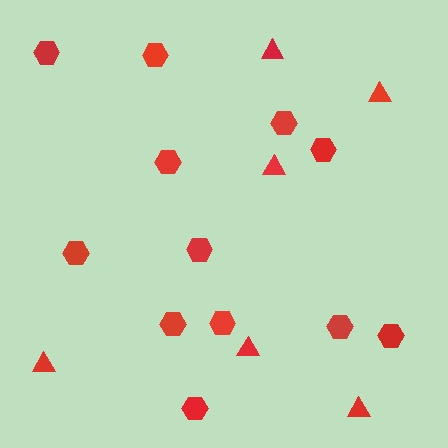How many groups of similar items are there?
There are 2 groups: one group of triangles (6) and one group of hexagons (12).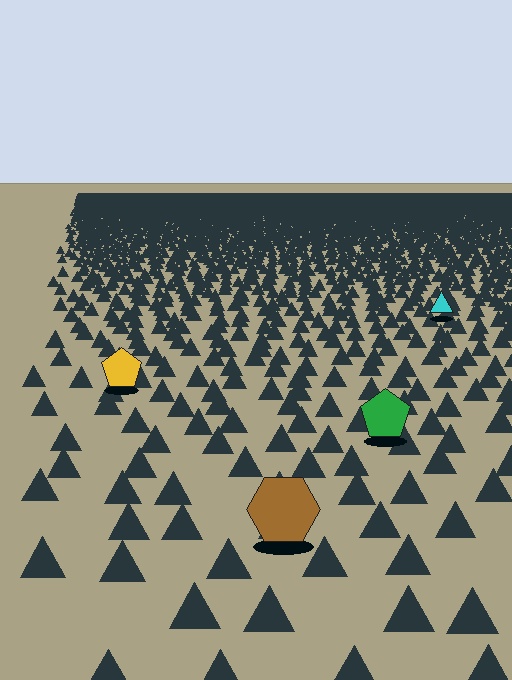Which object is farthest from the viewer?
The cyan triangle is farthest from the viewer. It appears smaller and the ground texture around it is denser.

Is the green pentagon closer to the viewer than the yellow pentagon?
Yes. The green pentagon is closer — you can tell from the texture gradient: the ground texture is coarser near it.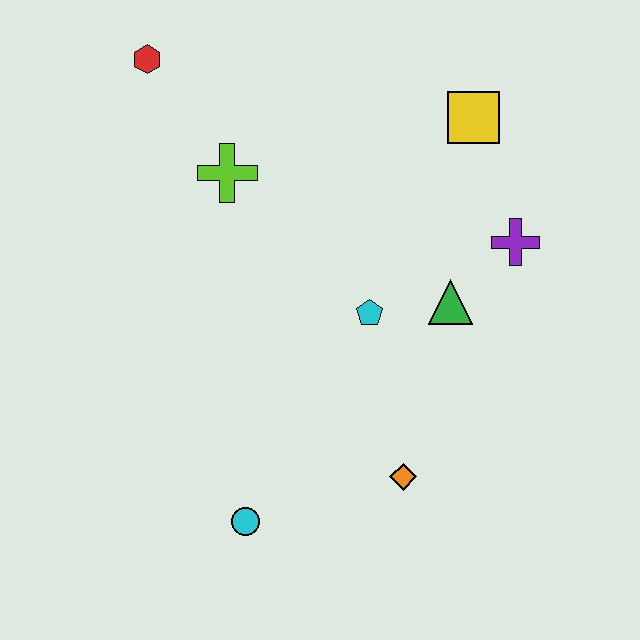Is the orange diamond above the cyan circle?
Yes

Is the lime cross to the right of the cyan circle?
No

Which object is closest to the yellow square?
The purple cross is closest to the yellow square.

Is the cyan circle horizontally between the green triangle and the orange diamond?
No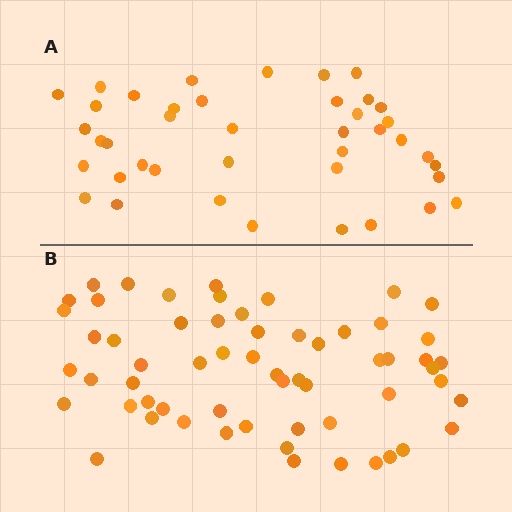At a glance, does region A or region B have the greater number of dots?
Region B (the bottom region) has more dots.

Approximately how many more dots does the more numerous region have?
Region B has approximately 20 more dots than region A.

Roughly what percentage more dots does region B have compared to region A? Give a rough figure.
About 45% more.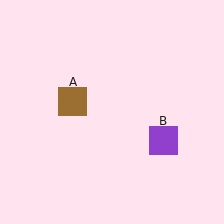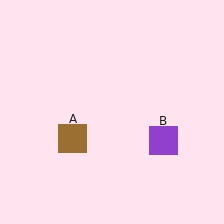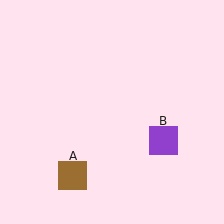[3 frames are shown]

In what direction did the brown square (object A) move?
The brown square (object A) moved down.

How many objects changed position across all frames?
1 object changed position: brown square (object A).